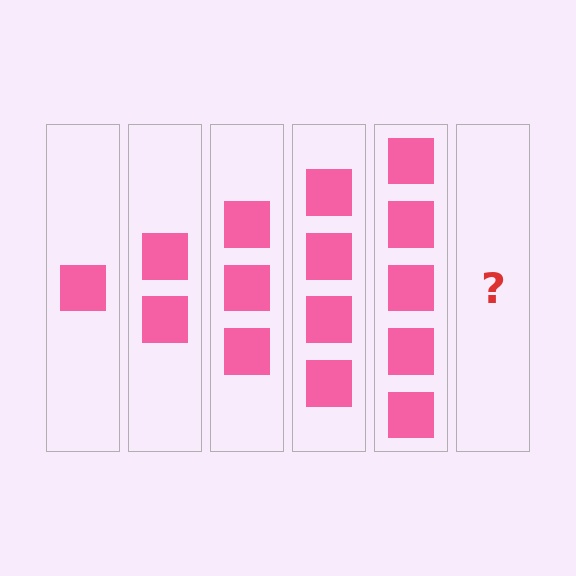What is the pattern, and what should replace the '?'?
The pattern is that each step adds one more square. The '?' should be 6 squares.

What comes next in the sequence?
The next element should be 6 squares.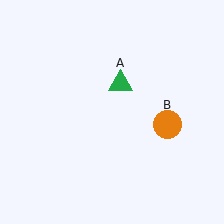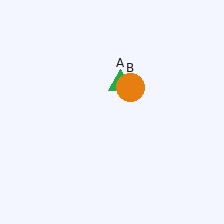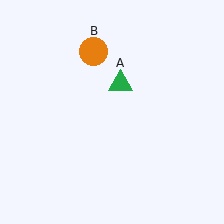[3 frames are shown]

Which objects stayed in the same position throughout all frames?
Green triangle (object A) remained stationary.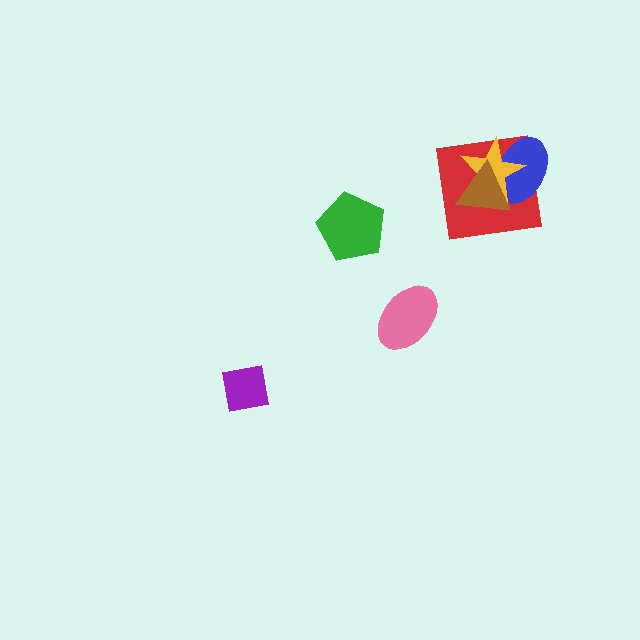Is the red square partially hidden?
Yes, it is partially covered by another shape.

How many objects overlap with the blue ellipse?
3 objects overlap with the blue ellipse.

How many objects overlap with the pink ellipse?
0 objects overlap with the pink ellipse.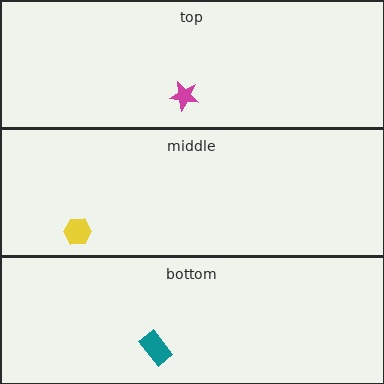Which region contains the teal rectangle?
The bottom region.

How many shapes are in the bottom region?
1.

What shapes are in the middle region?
The yellow hexagon.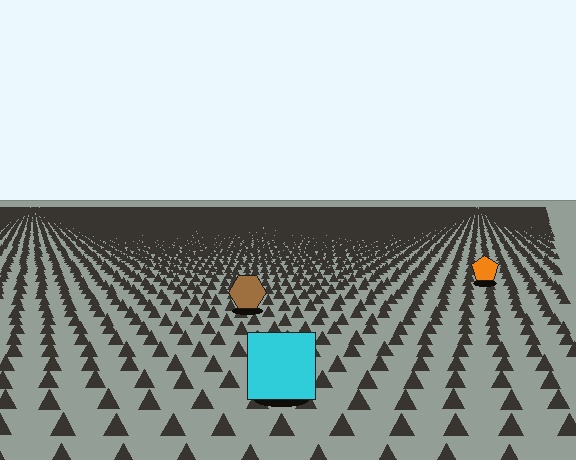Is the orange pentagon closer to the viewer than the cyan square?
No. The cyan square is closer — you can tell from the texture gradient: the ground texture is coarser near it.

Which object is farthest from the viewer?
The orange pentagon is farthest from the viewer. It appears smaller and the ground texture around it is denser.